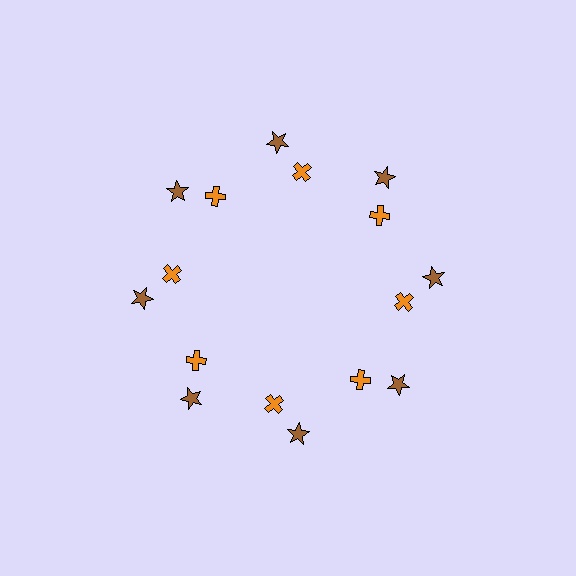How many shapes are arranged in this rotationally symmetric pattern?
There are 16 shapes, arranged in 8 groups of 2.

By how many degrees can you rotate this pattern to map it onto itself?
The pattern maps onto itself every 45 degrees of rotation.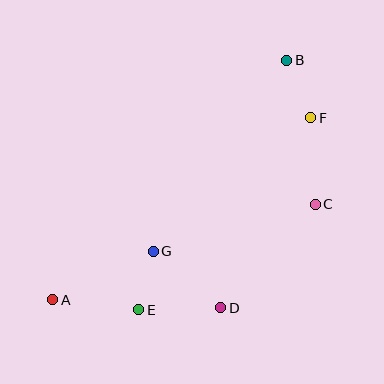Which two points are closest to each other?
Points E and G are closest to each other.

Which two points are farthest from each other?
Points A and B are farthest from each other.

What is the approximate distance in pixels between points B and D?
The distance between B and D is approximately 256 pixels.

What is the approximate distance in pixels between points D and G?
The distance between D and G is approximately 88 pixels.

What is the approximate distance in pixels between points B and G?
The distance between B and G is approximately 234 pixels.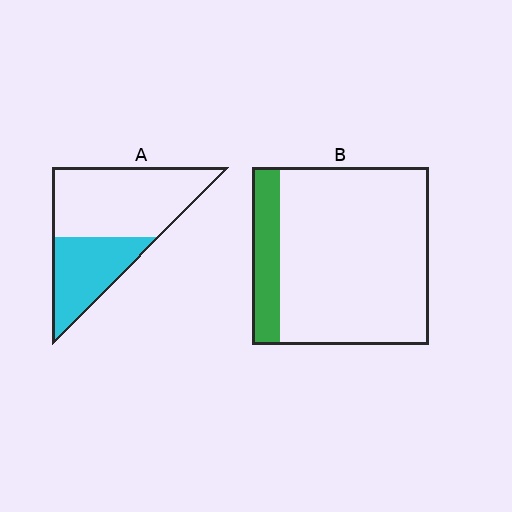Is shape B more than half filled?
No.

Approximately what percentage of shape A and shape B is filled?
A is approximately 35% and B is approximately 15%.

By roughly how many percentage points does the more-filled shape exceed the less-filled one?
By roughly 20 percentage points (A over B).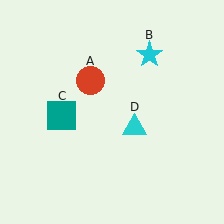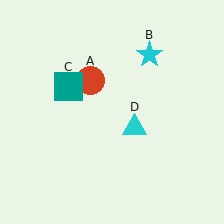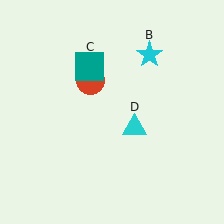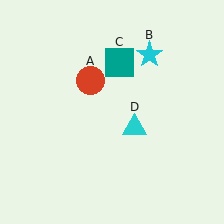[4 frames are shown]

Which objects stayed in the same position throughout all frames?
Red circle (object A) and cyan star (object B) and cyan triangle (object D) remained stationary.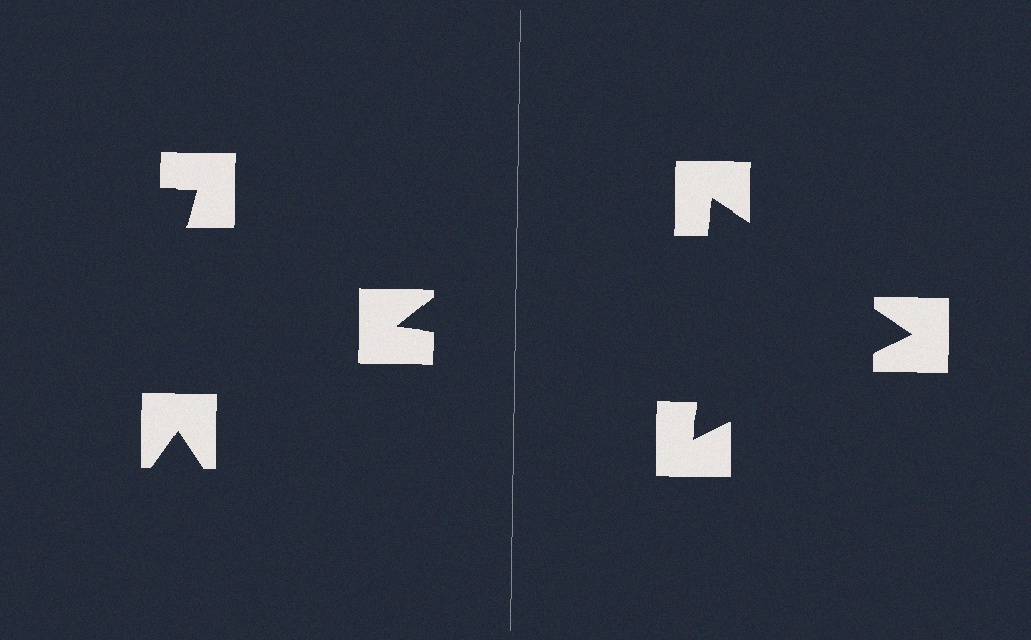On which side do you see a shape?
An illusory triangle appears on the right side. On the left side the wedge cuts are rotated, so no coherent shape forms.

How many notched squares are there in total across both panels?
6 — 3 on each side.